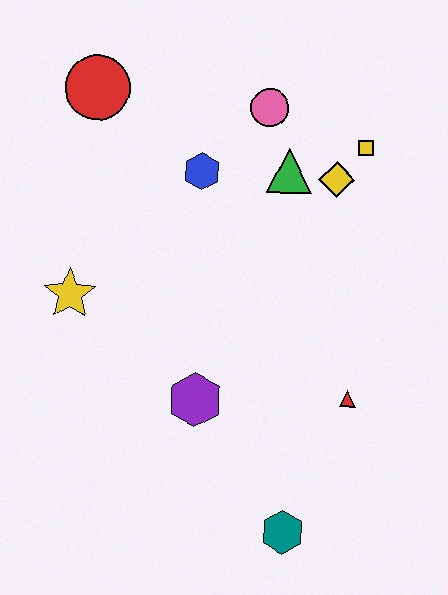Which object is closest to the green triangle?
The yellow diamond is closest to the green triangle.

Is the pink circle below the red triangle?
No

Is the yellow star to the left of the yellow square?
Yes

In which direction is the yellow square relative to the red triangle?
The yellow square is above the red triangle.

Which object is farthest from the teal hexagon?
The red circle is farthest from the teal hexagon.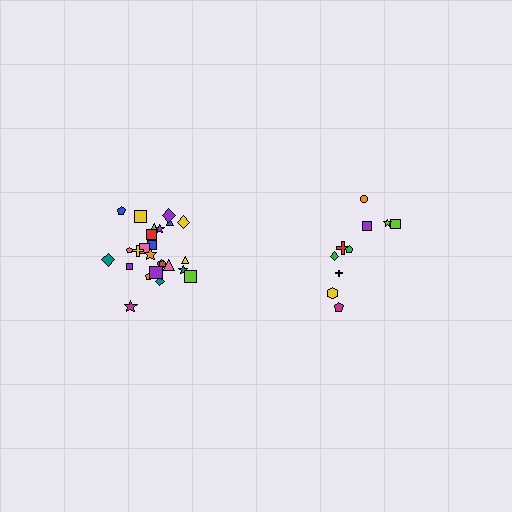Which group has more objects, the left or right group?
The left group.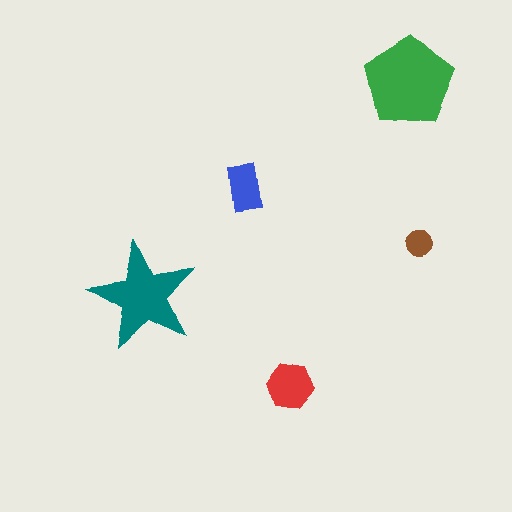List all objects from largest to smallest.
The green pentagon, the teal star, the red hexagon, the blue rectangle, the brown circle.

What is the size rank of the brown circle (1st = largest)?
5th.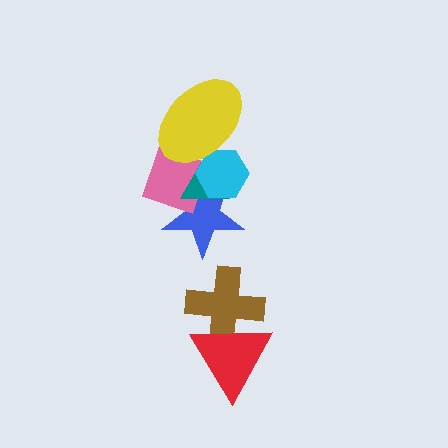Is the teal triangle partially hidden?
Yes, it is partially covered by another shape.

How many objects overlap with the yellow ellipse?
3 objects overlap with the yellow ellipse.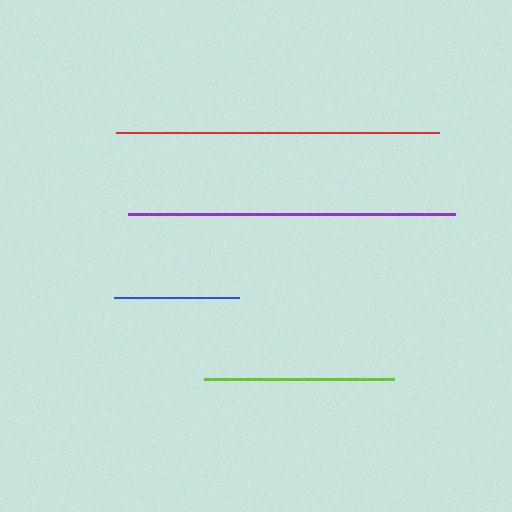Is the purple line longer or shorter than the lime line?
The purple line is longer than the lime line.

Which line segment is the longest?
The purple line is the longest at approximately 326 pixels.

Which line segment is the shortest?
The blue line is the shortest at approximately 125 pixels.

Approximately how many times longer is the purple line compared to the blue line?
The purple line is approximately 2.6 times the length of the blue line.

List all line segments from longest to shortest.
From longest to shortest: purple, red, lime, blue.